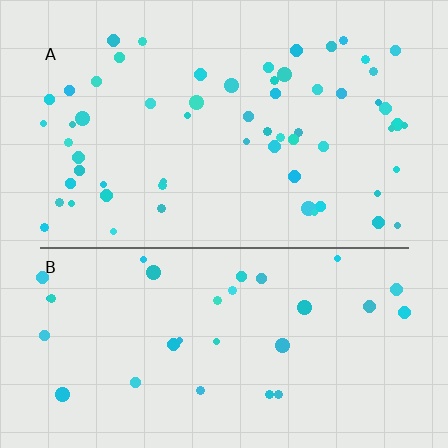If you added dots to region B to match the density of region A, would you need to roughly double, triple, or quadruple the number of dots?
Approximately double.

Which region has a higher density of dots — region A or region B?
A (the top).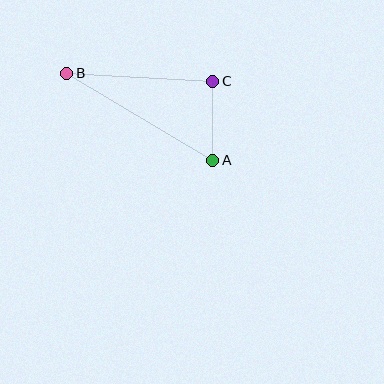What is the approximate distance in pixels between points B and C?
The distance between B and C is approximately 146 pixels.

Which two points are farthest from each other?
Points A and B are farthest from each other.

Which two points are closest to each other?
Points A and C are closest to each other.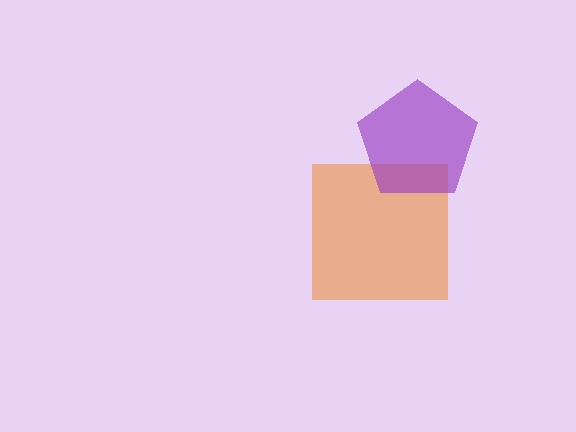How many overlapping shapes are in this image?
There are 2 overlapping shapes in the image.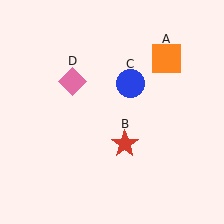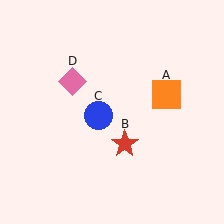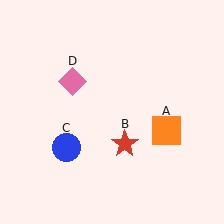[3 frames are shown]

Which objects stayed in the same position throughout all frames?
Red star (object B) and pink diamond (object D) remained stationary.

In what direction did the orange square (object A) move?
The orange square (object A) moved down.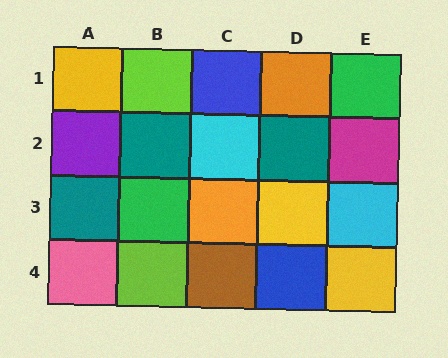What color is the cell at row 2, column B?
Teal.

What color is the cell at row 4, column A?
Pink.